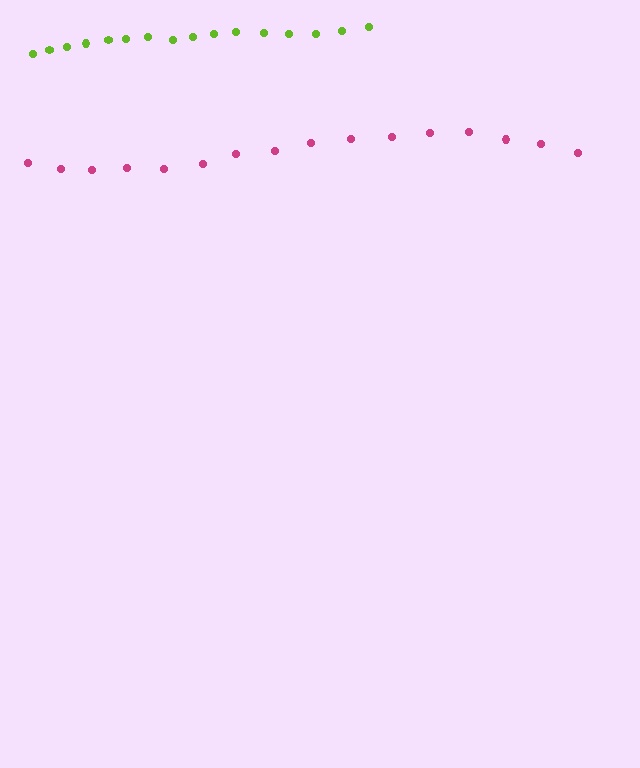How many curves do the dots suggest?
There are 2 distinct paths.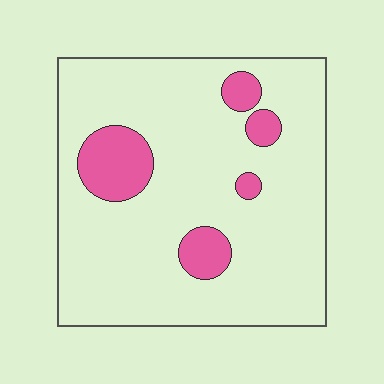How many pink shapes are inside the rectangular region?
5.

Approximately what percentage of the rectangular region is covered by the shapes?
Approximately 15%.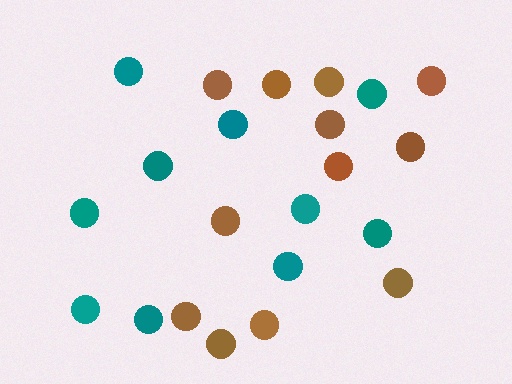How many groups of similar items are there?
There are 2 groups: one group of teal circles (10) and one group of brown circles (12).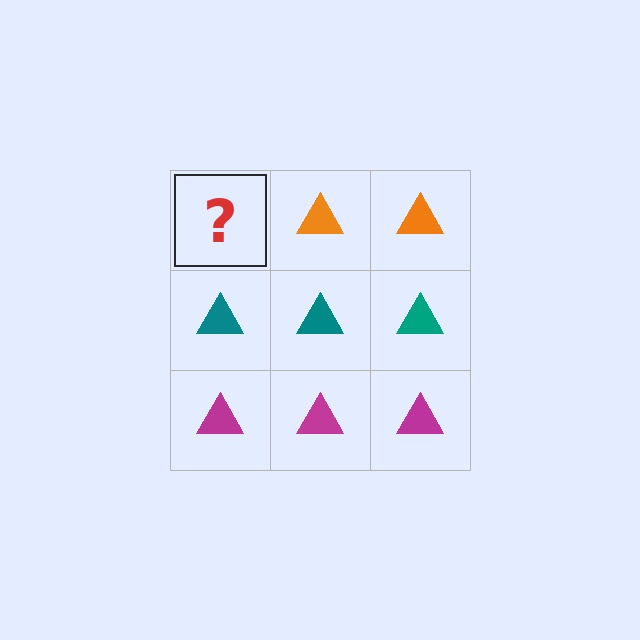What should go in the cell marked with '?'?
The missing cell should contain an orange triangle.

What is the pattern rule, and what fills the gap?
The rule is that each row has a consistent color. The gap should be filled with an orange triangle.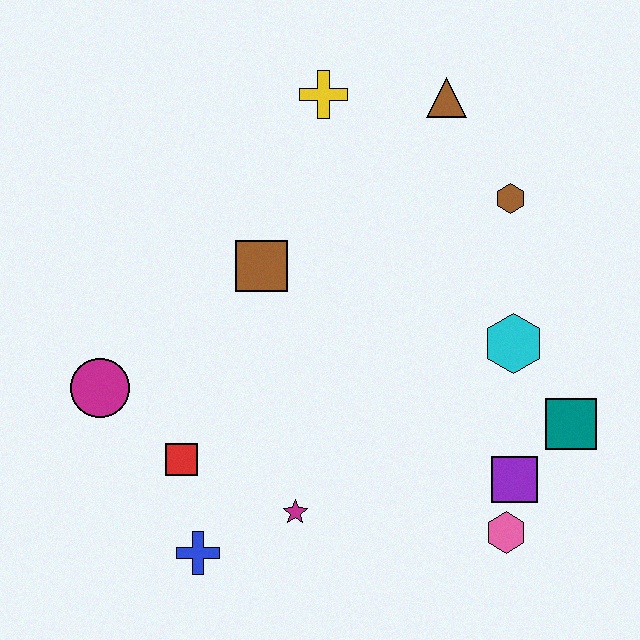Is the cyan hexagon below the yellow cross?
Yes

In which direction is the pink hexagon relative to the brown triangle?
The pink hexagon is below the brown triangle.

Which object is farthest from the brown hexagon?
The blue cross is farthest from the brown hexagon.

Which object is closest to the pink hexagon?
The purple square is closest to the pink hexagon.